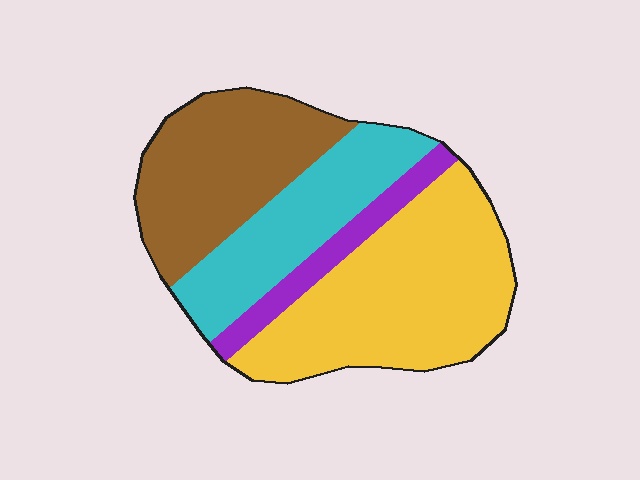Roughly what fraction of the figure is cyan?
Cyan takes up about one quarter (1/4) of the figure.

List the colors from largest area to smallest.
From largest to smallest: yellow, brown, cyan, purple.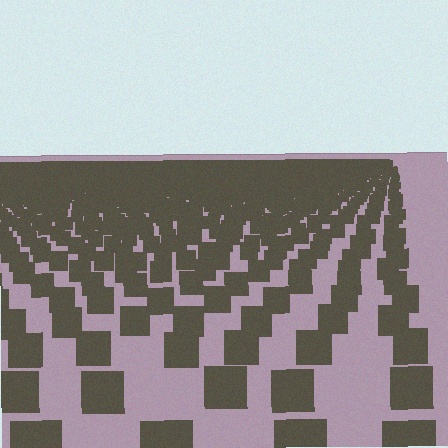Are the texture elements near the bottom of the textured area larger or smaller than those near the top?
Larger. Near the bottom, elements are closer to the viewer and appear at a bigger on-screen size.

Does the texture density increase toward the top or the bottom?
Density increases toward the top.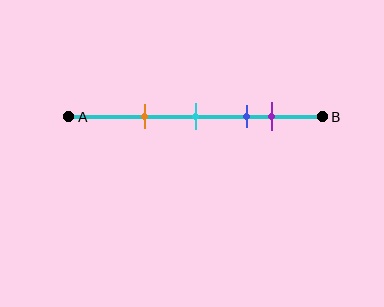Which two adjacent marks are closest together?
The blue and purple marks are the closest adjacent pair.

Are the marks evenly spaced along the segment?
No, the marks are not evenly spaced.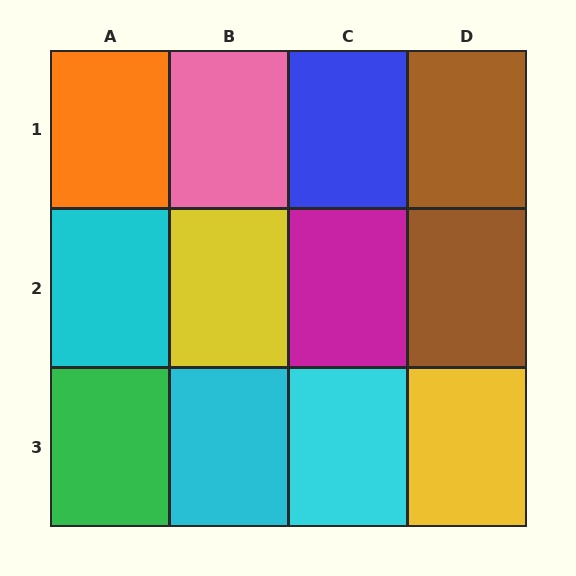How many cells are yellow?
2 cells are yellow.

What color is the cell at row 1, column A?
Orange.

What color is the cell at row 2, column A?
Cyan.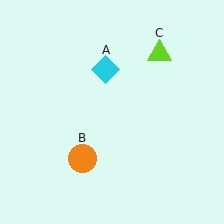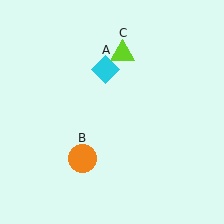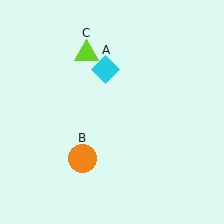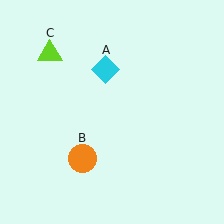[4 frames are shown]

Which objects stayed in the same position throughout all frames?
Cyan diamond (object A) and orange circle (object B) remained stationary.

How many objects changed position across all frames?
1 object changed position: lime triangle (object C).